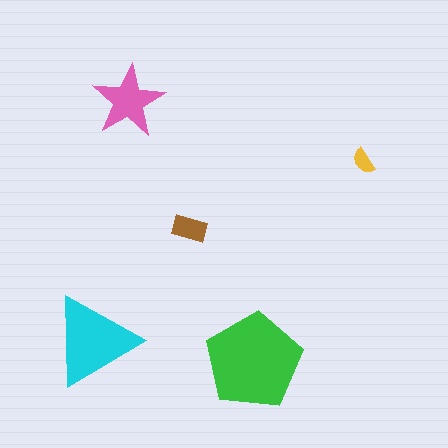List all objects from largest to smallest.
The green pentagon, the cyan triangle, the pink star, the brown rectangle, the yellow semicircle.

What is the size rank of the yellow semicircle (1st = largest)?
5th.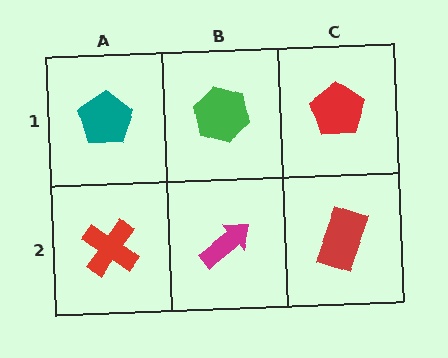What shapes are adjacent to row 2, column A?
A teal pentagon (row 1, column A), a magenta arrow (row 2, column B).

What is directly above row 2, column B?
A green hexagon.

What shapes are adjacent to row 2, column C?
A red pentagon (row 1, column C), a magenta arrow (row 2, column B).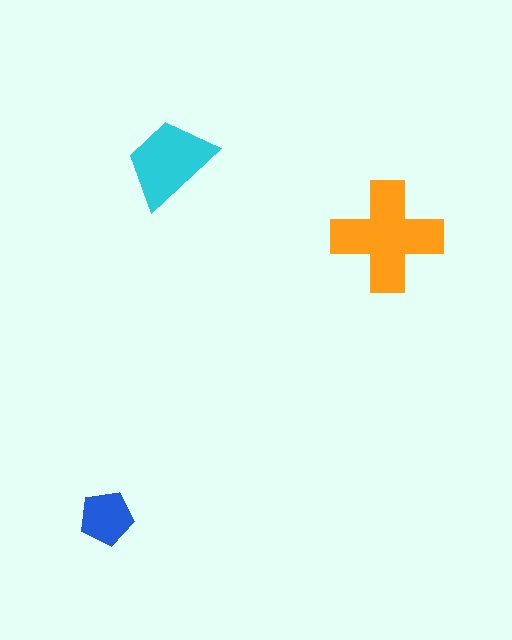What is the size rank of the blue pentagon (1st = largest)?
3rd.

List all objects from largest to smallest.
The orange cross, the cyan trapezoid, the blue pentagon.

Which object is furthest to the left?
The blue pentagon is leftmost.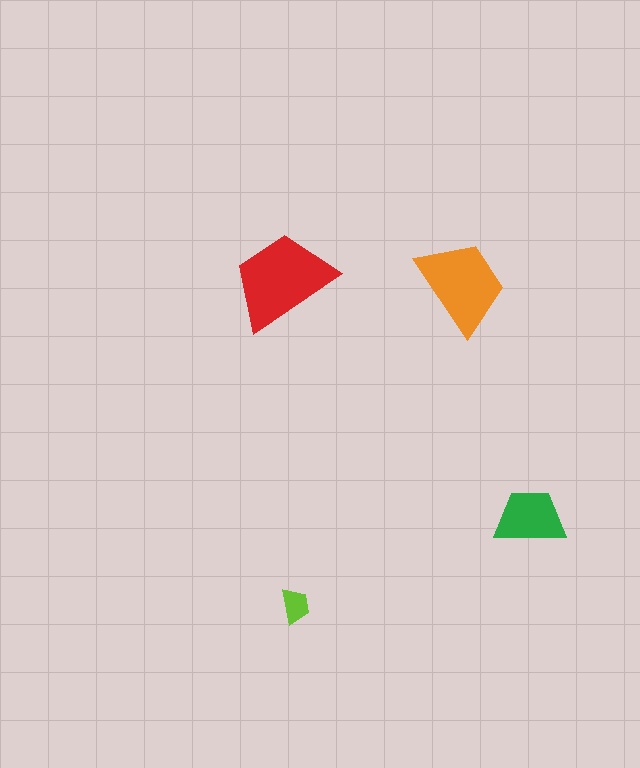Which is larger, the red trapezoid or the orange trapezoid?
The red one.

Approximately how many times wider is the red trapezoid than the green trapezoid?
About 1.5 times wider.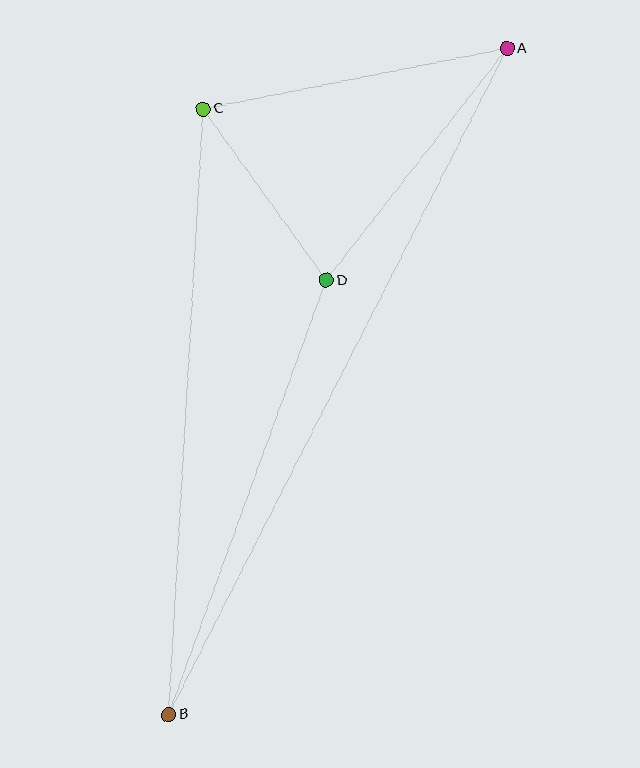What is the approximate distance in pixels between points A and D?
The distance between A and D is approximately 294 pixels.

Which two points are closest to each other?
Points C and D are closest to each other.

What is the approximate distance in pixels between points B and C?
The distance between B and C is approximately 607 pixels.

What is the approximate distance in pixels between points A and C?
The distance between A and C is approximately 310 pixels.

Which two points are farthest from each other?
Points A and B are farthest from each other.